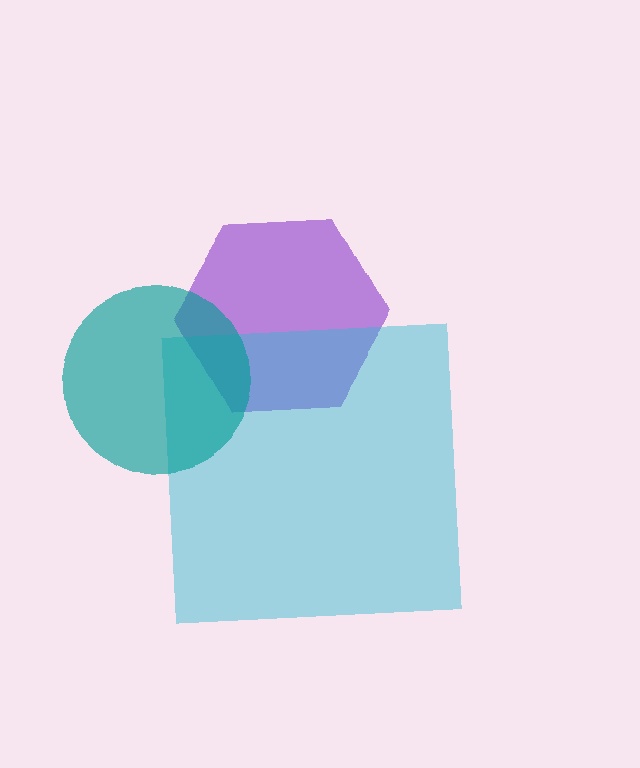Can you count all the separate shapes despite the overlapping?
Yes, there are 3 separate shapes.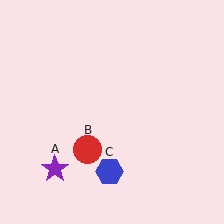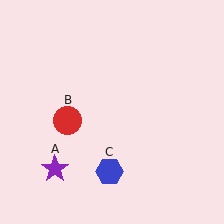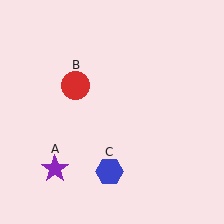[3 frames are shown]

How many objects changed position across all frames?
1 object changed position: red circle (object B).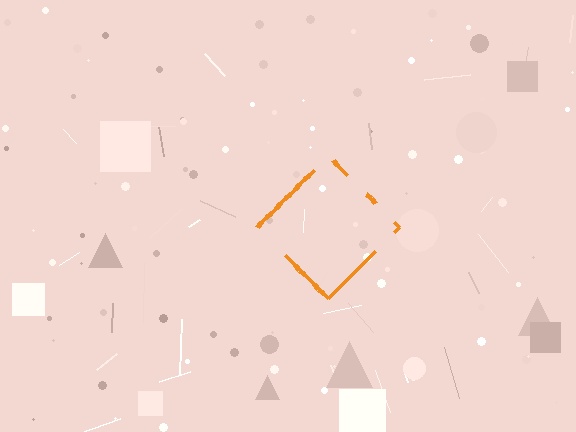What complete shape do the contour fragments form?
The contour fragments form a diamond.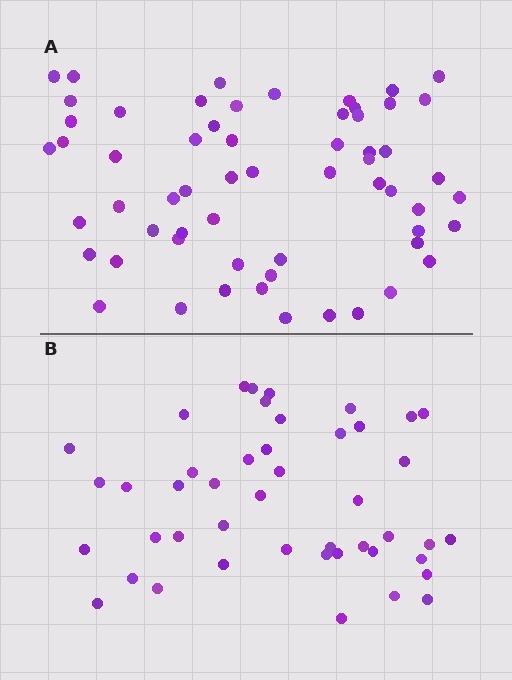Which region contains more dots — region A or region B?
Region A (the top region) has more dots.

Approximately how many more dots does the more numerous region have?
Region A has approximately 15 more dots than region B.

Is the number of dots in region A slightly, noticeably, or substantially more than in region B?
Region A has noticeably more, but not dramatically so. The ratio is roughly 1.3 to 1.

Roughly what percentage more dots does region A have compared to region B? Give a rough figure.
About 35% more.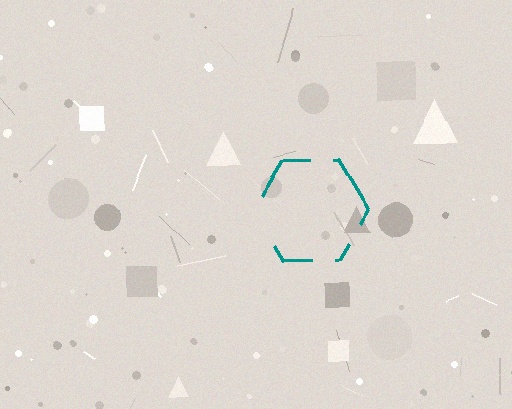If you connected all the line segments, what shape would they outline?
They would outline a hexagon.